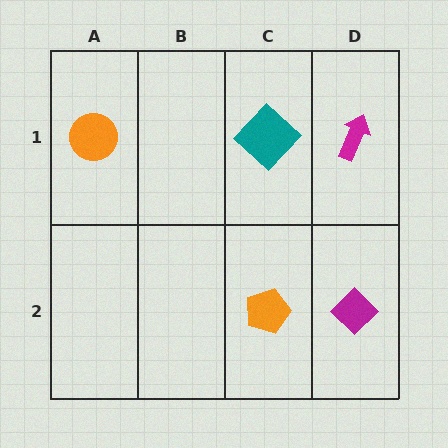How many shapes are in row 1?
3 shapes.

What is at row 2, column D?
A magenta diamond.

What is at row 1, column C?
A teal diamond.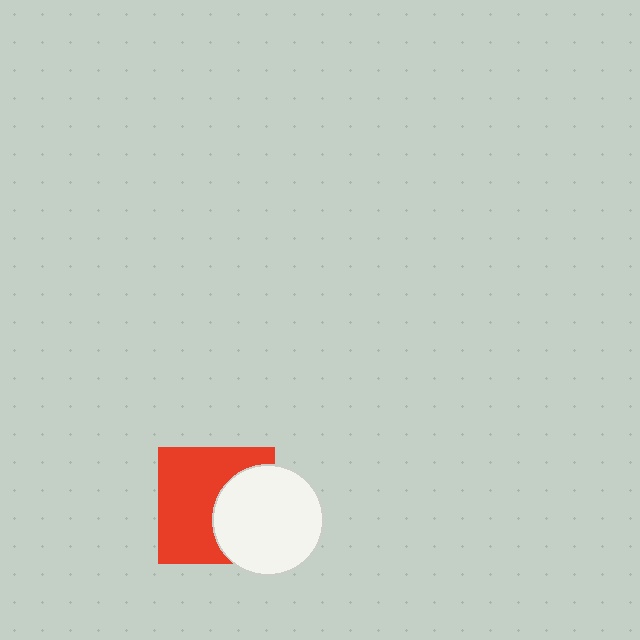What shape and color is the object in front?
The object in front is a white circle.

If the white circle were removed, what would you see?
You would see the complete red square.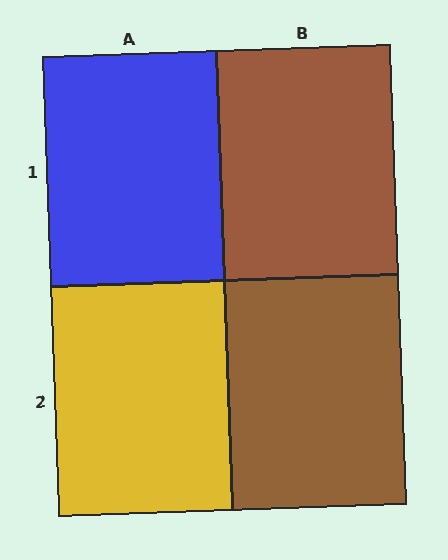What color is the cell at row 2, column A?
Yellow.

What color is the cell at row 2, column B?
Brown.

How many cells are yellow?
1 cell is yellow.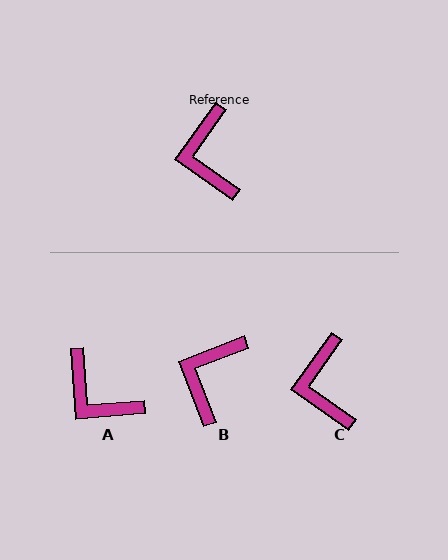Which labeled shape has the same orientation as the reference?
C.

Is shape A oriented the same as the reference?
No, it is off by about 40 degrees.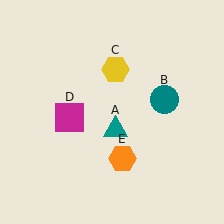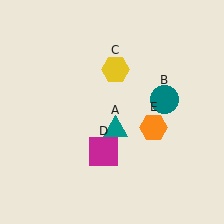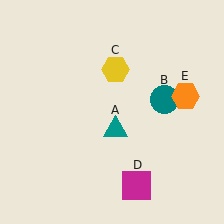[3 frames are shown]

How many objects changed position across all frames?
2 objects changed position: magenta square (object D), orange hexagon (object E).